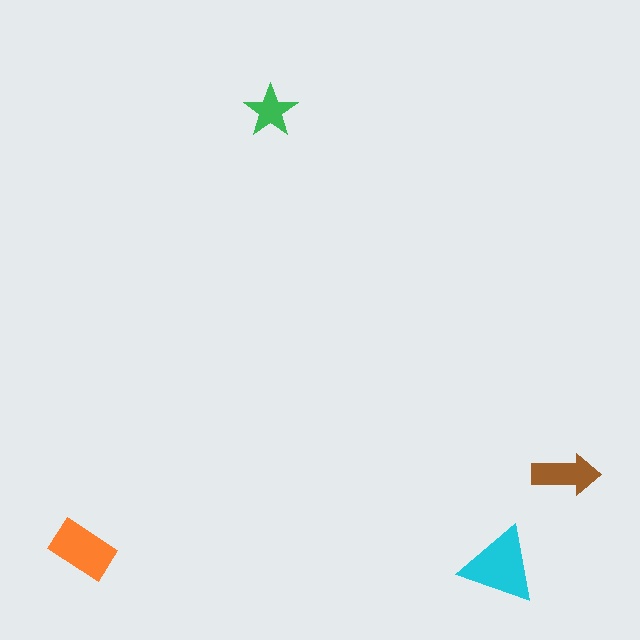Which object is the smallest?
The green star.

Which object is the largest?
The cyan triangle.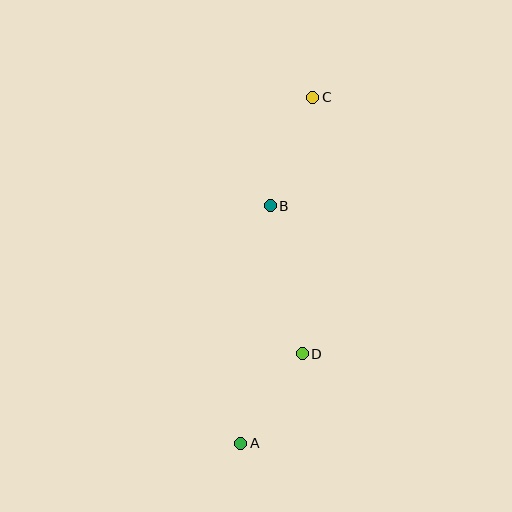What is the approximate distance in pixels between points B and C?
The distance between B and C is approximately 117 pixels.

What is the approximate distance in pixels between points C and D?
The distance between C and D is approximately 257 pixels.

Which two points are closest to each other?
Points A and D are closest to each other.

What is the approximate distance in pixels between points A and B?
The distance between A and B is approximately 239 pixels.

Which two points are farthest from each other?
Points A and C are farthest from each other.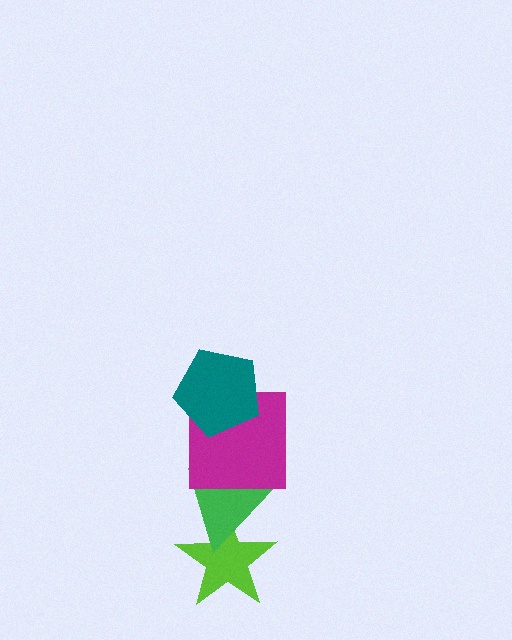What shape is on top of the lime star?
The green triangle is on top of the lime star.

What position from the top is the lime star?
The lime star is 4th from the top.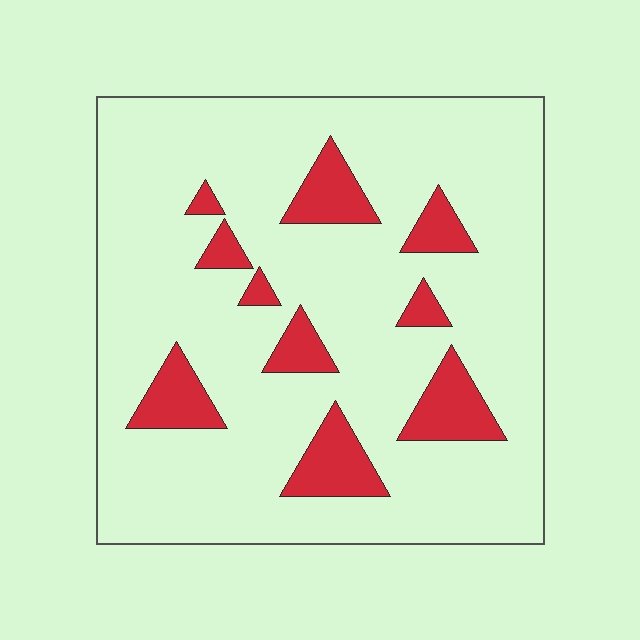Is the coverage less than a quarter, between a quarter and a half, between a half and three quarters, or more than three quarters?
Less than a quarter.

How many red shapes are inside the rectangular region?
10.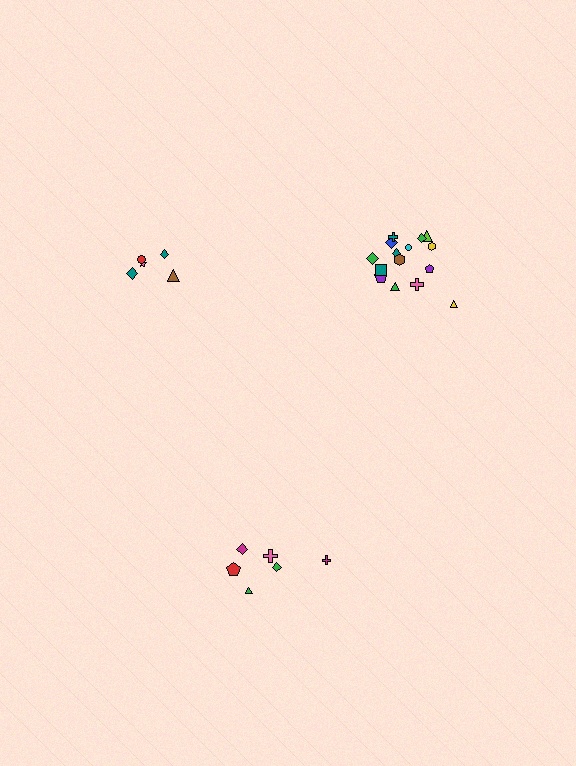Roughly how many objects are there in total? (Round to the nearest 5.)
Roughly 25 objects in total.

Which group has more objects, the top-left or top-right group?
The top-right group.